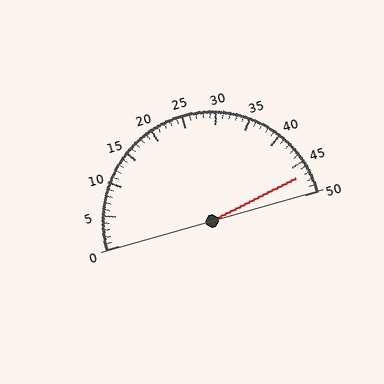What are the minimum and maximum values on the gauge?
The gauge ranges from 0 to 50.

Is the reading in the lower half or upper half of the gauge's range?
The reading is in the upper half of the range (0 to 50).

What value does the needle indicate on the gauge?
The needle indicates approximately 47.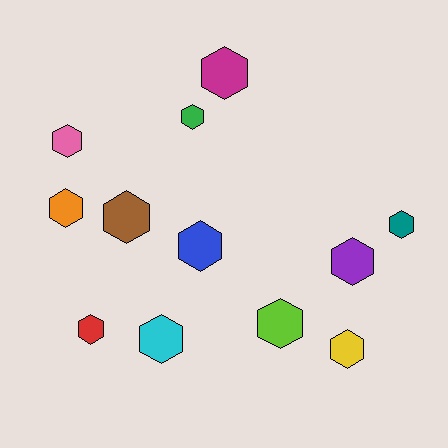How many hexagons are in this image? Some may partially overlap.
There are 12 hexagons.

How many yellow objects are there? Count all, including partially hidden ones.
There is 1 yellow object.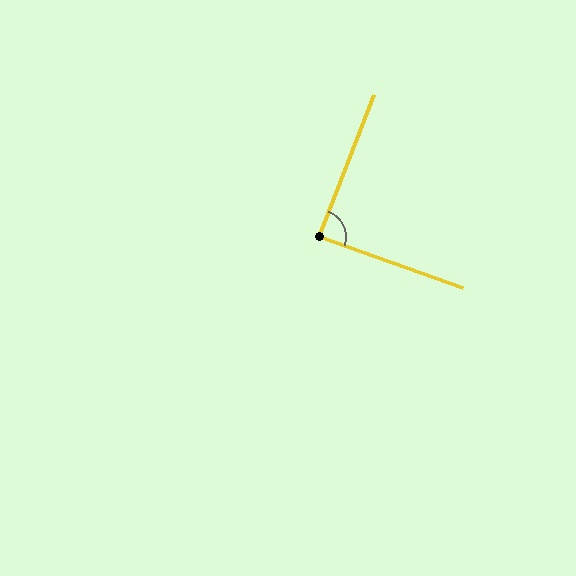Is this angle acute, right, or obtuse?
It is approximately a right angle.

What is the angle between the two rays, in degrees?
Approximately 88 degrees.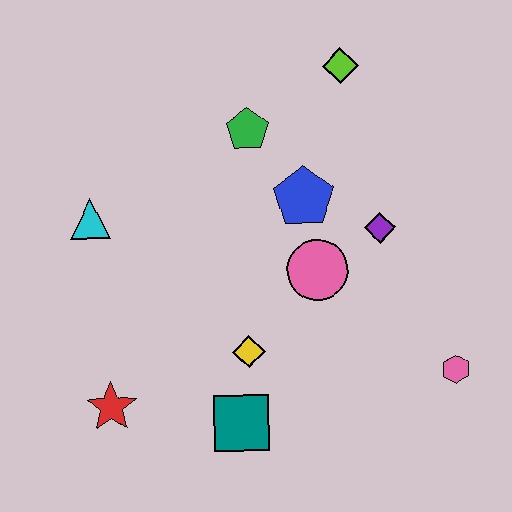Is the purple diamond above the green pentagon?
No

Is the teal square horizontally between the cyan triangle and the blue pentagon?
Yes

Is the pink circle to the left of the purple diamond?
Yes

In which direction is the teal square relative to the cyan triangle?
The teal square is below the cyan triangle.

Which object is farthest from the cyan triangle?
The pink hexagon is farthest from the cyan triangle.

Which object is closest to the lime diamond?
The green pentagon is closest to the lime diamond.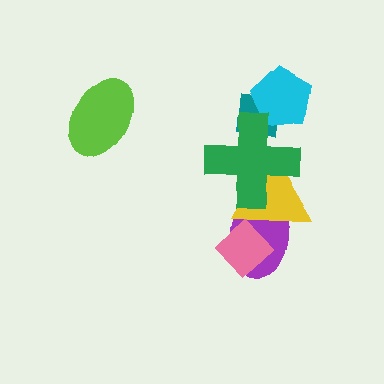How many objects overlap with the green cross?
4 objects overlap with the green cross.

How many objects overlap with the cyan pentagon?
2 objects overlap with the cyan pentagon.